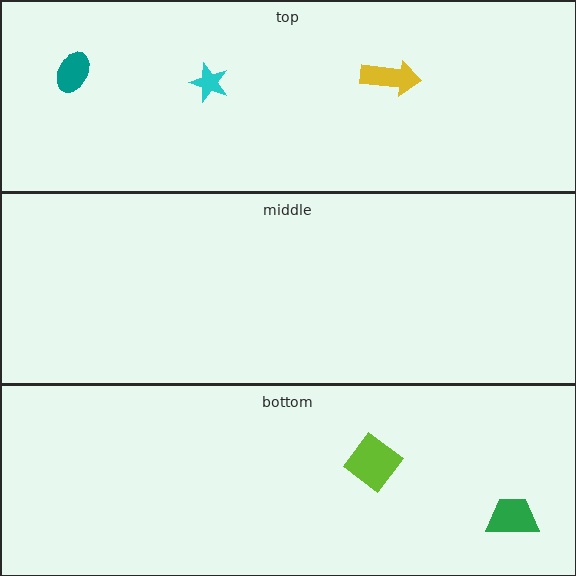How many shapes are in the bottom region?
2.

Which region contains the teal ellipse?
The top region.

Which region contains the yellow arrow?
The top region.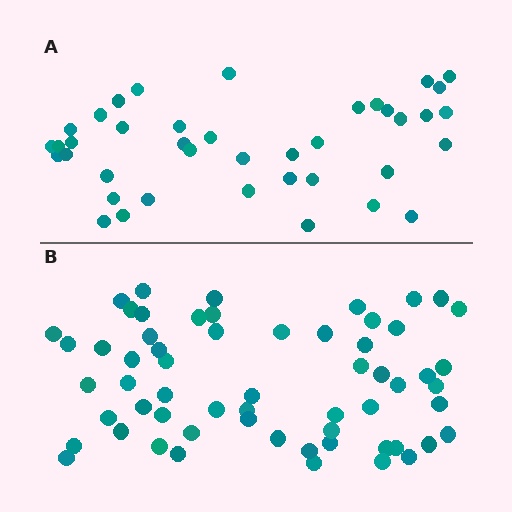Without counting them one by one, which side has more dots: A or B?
Region B (the bottom region) has more dots.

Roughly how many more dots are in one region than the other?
Region B has approximately 20 more dots than region A.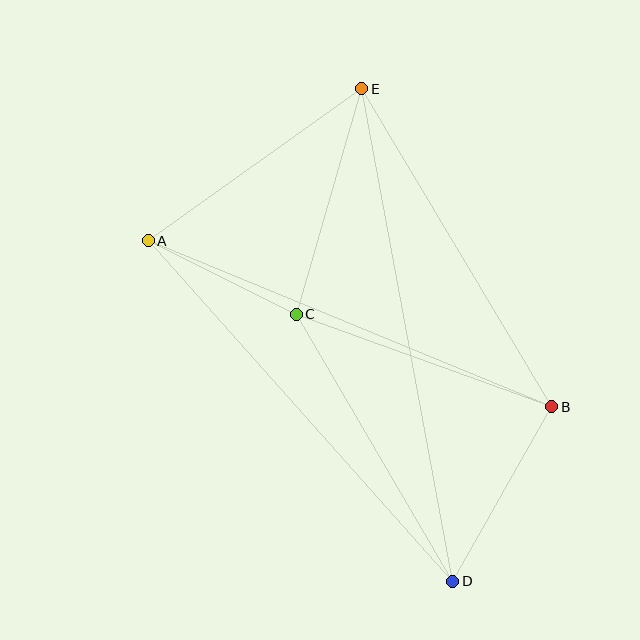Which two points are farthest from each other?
Points D and E are farthest from each other.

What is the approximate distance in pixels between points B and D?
The distance between B and D is approximately 201 pixels.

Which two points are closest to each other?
Points A and C are closest to each other.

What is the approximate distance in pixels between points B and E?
The distance between B and E is approximately 370 pixels.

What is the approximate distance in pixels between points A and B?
The distance between A and B is approximately 436 pixels.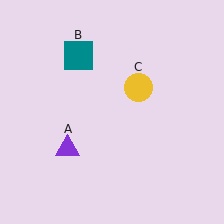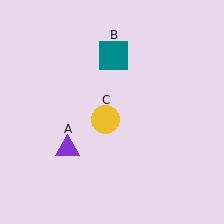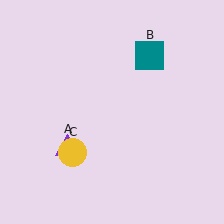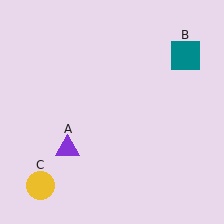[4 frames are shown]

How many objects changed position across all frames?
2 objects changed position: teal square (object B), yellow circle (object C).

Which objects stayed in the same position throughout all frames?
Purple triangle (object A) remained stationary.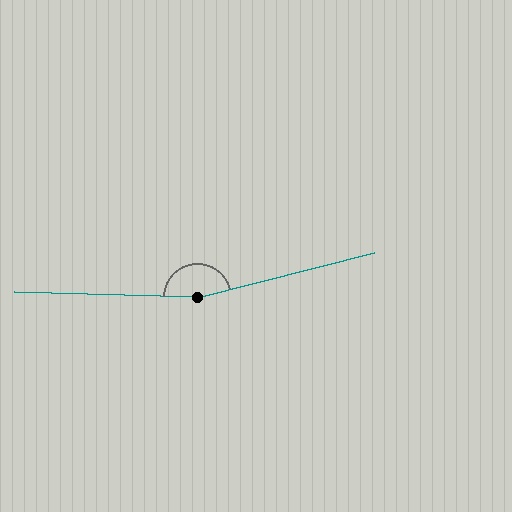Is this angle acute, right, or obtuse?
It is obtuse.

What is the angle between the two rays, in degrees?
Approximately 164 degrees.